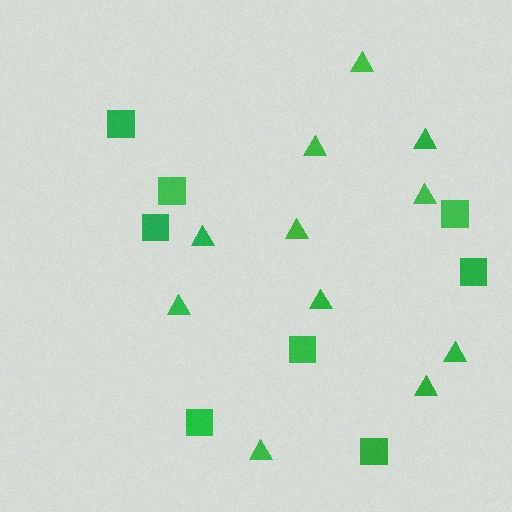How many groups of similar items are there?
There are 2 groups: one group of triangles (11) and one group of squares (8).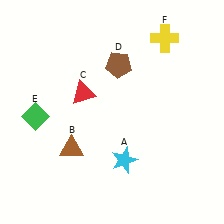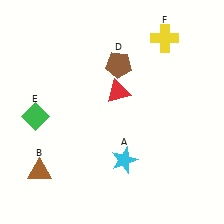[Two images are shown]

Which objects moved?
The objects that moved are: the brown triangle (B), the red triangle (C).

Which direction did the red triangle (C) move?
The red triangle (C) moved right.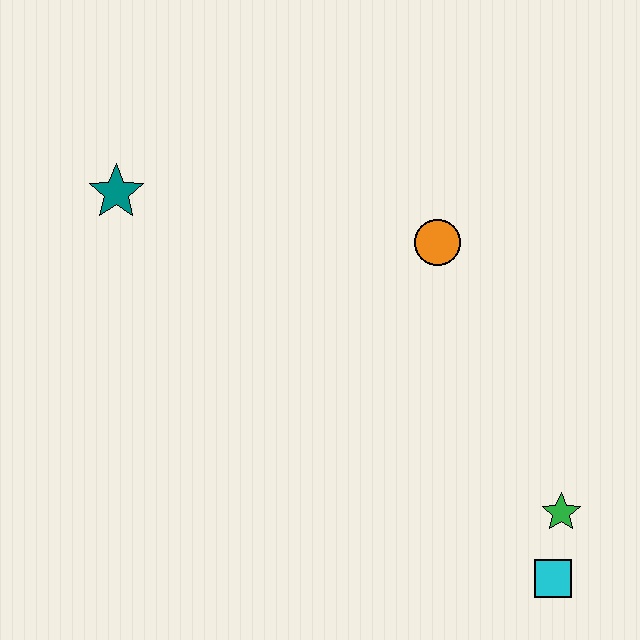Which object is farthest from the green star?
The teal star is farthest from the green star.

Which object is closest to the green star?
The cyan square is closest to the green star.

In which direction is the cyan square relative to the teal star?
The cyan square is to the right of the teal star.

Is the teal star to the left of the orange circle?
Yes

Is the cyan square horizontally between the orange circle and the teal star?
No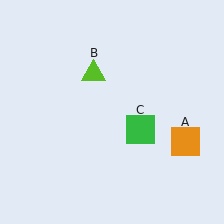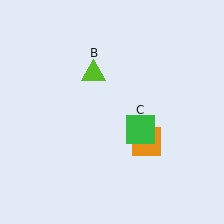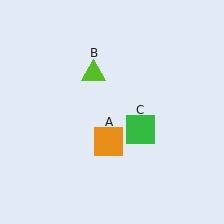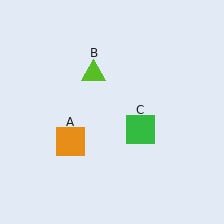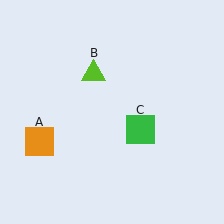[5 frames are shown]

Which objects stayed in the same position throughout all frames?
Lime triangle (object B) and green square (object C) remained stationary.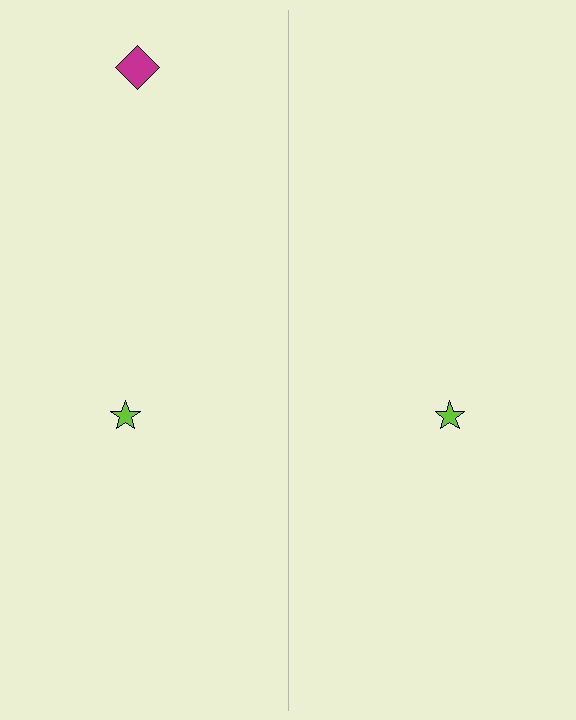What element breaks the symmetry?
A magenta diamond is missing from the right side.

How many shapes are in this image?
There are 3 shapes in this image.